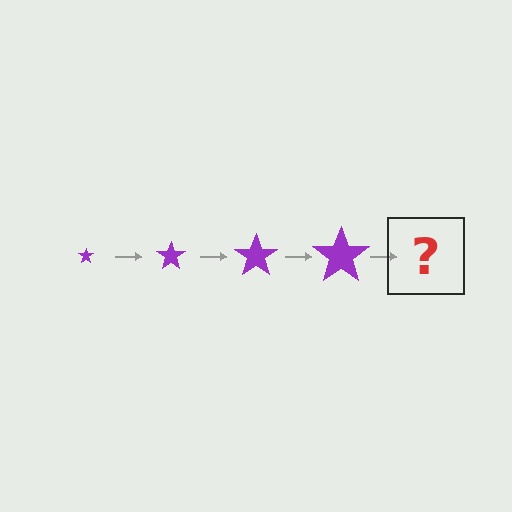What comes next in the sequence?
The next element should be a purple star, larger than the previous one.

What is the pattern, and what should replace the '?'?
The pattern is that the star gets progressively larger each step. The '?' should be a purple star, larger than the previous one.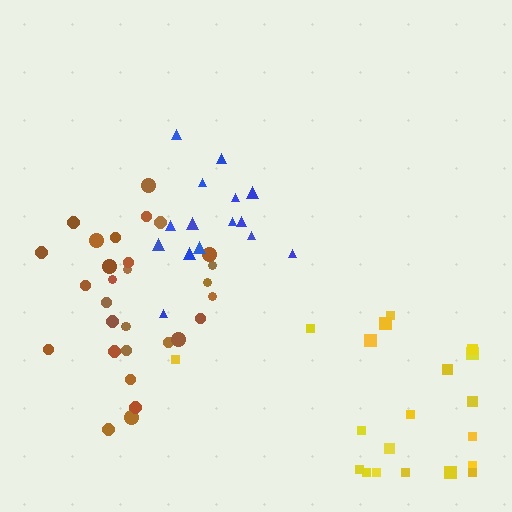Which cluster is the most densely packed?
Brown.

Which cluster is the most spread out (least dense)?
Yellow.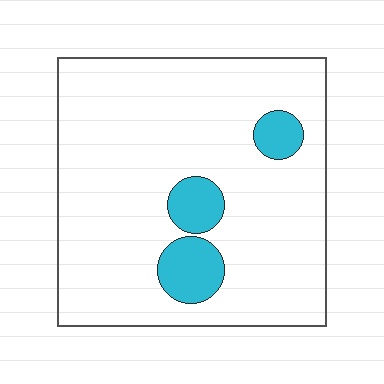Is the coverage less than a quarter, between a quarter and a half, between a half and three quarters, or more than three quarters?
Less than a quarter.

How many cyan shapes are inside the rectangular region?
3.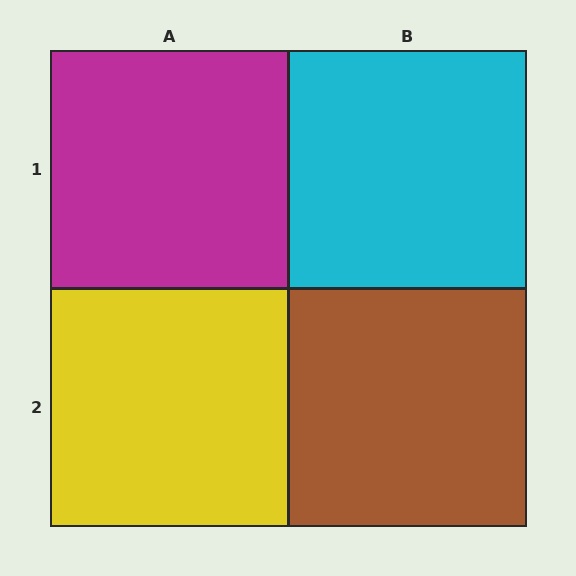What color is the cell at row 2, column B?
Brown.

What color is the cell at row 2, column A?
Yellow.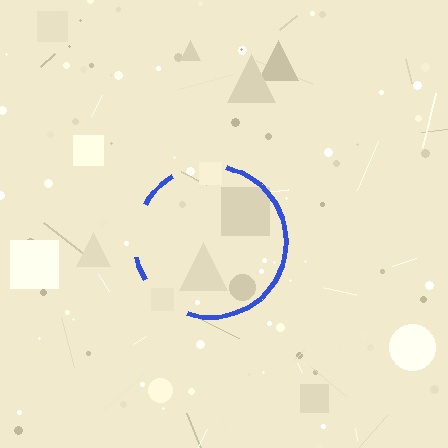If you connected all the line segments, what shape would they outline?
They would outline a circle.